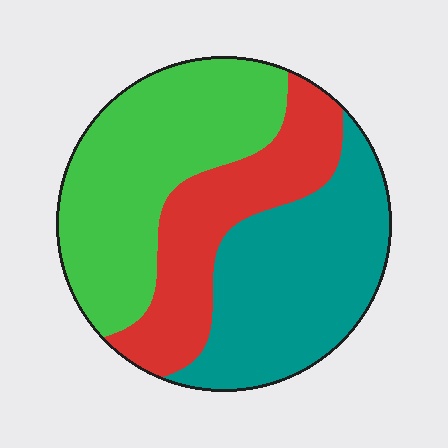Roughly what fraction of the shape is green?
Green takes up about three eighths (3/8) of the shape.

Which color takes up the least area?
Red, at roughly 25%.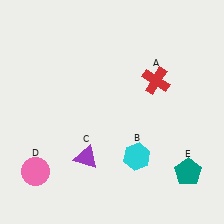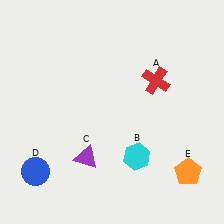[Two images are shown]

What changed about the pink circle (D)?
In Image 1, D is pink. In Image 2, it changed to blue.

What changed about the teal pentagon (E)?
In Image 1, E is teal. In Image 2, it changed to orange.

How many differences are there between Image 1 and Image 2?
There are 2 differences between the two images.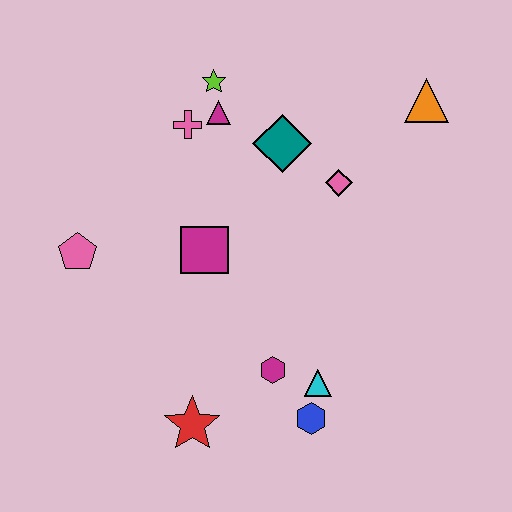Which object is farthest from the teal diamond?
The red star is farthest from the teal diamond.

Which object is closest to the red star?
The magenta hexagon is closest to the red star.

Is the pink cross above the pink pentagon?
Yes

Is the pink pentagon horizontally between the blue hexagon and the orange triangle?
No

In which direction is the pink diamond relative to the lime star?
The pink diamond is to the right of the lime star.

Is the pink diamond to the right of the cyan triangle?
Yes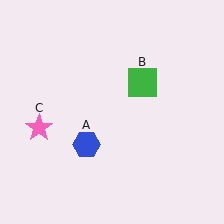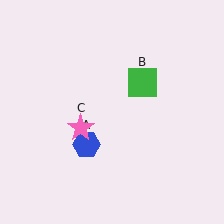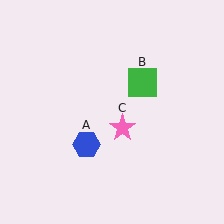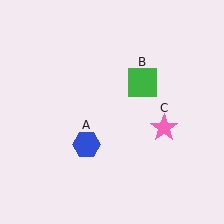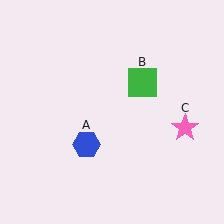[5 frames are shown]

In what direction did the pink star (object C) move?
The pink star (object C) moved right.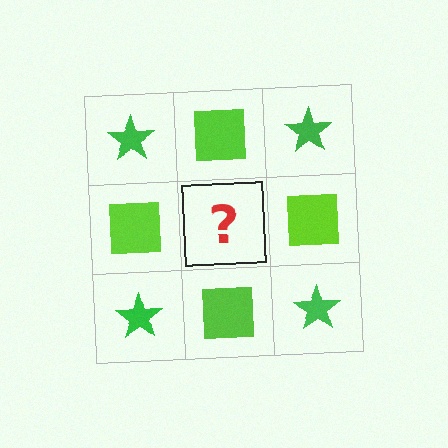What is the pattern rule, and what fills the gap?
The rule is that it alternates green star and lime square in a checkerboard pattern. The gap should be filled with a green star.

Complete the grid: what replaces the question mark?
The question mark should be replaced with a green star.